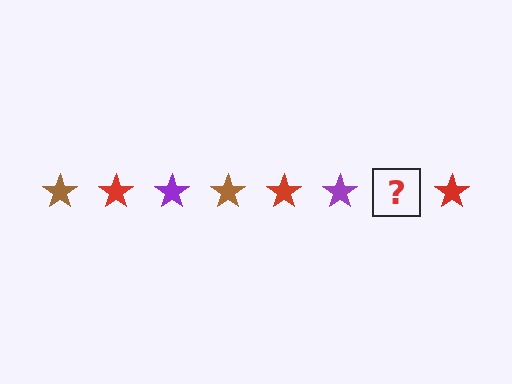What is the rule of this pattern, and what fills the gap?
The rule is that the pattern cycles through brown, red, purple stars. The gap should be filled with a brown star.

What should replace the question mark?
The question mark should be replaced with a brown star.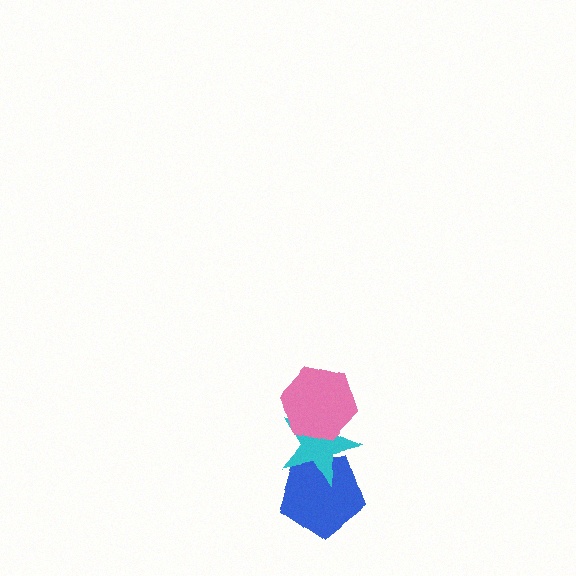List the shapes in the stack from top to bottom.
From top to bottom: the pink hexagon, the cyan star, the blue pentagon.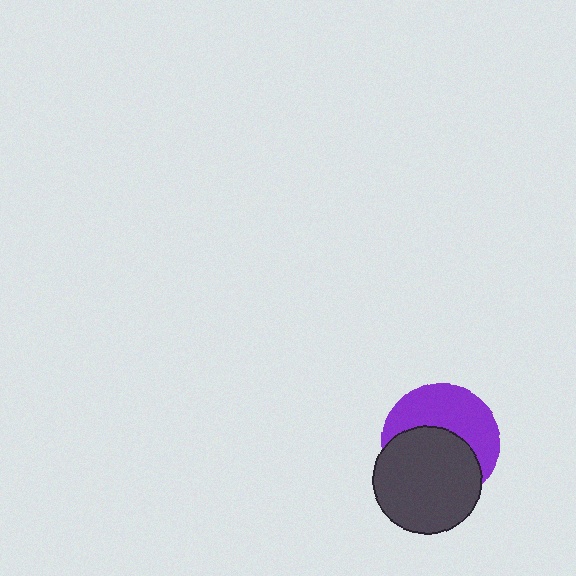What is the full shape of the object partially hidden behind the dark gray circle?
The partially hidden object is a purple circle.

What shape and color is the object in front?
The object in front is a dark gray circle.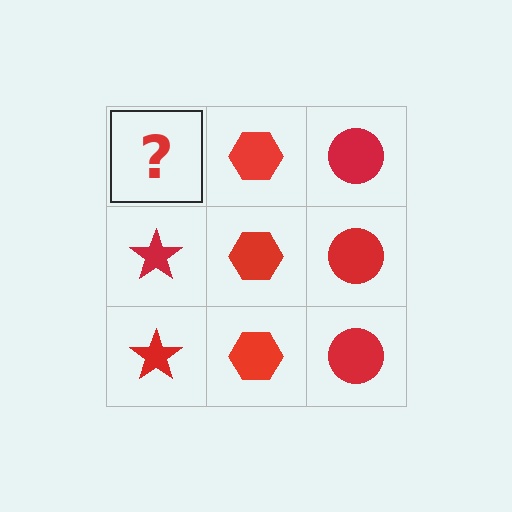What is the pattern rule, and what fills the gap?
The rule is that each column has a consistent shape. The gap should be filled with a red star.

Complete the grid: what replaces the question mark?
The question mark should be replaced with a red star.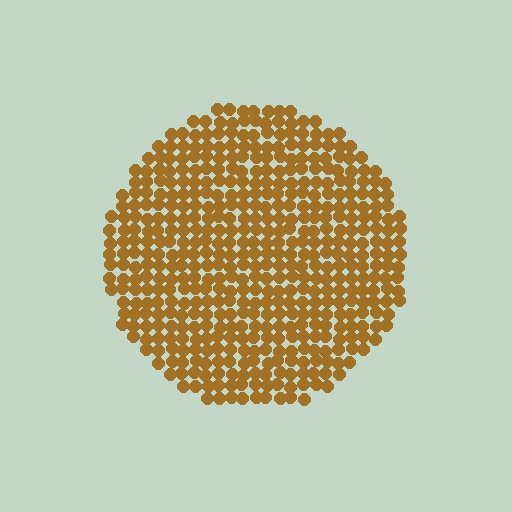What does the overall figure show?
The overall figure shows a circle.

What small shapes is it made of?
It is made of small circles.